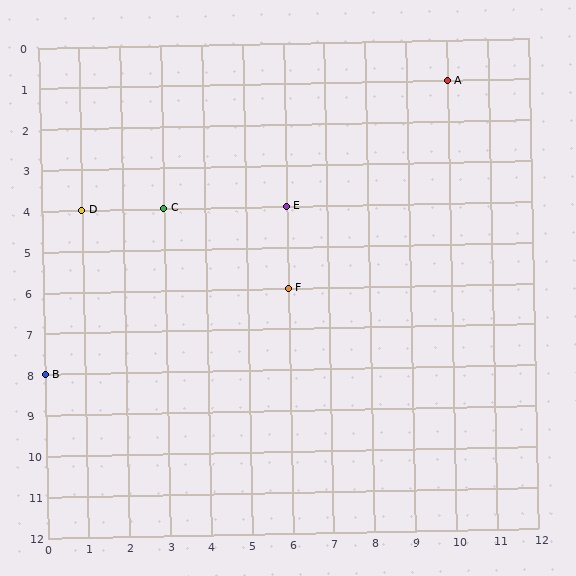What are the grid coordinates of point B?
Point B is at grid coordinates (0, 8).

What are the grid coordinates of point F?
Point F is at grid coordinates (6, 6).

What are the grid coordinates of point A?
Point A is at grid coordinates (10, 1).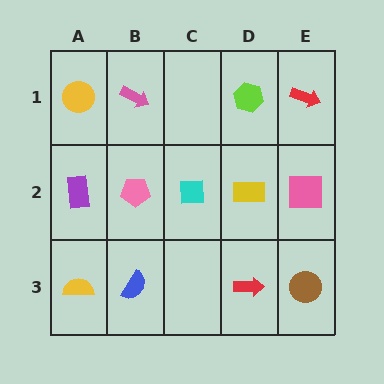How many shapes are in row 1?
4 shapes.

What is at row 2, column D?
A yellow rectangle.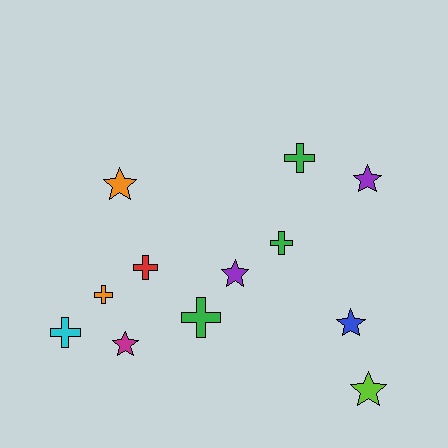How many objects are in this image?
There are 12 objects.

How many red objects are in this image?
There is 1 red object.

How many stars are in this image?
There are 6 stars.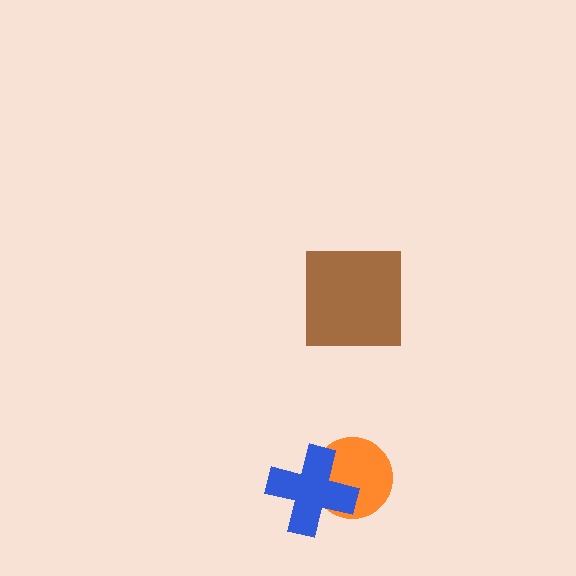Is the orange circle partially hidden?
Yes, it is partially covered by another shape.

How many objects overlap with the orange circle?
1 object overlaps with the orange circle.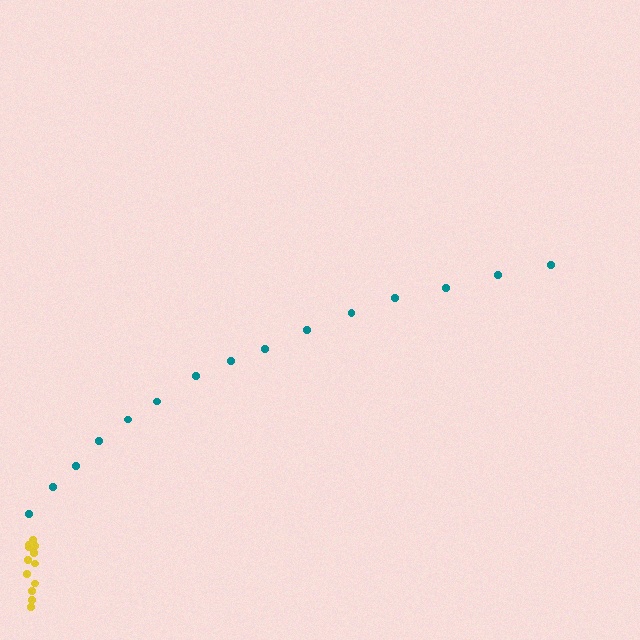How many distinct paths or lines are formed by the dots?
There are 2 distinct paths.